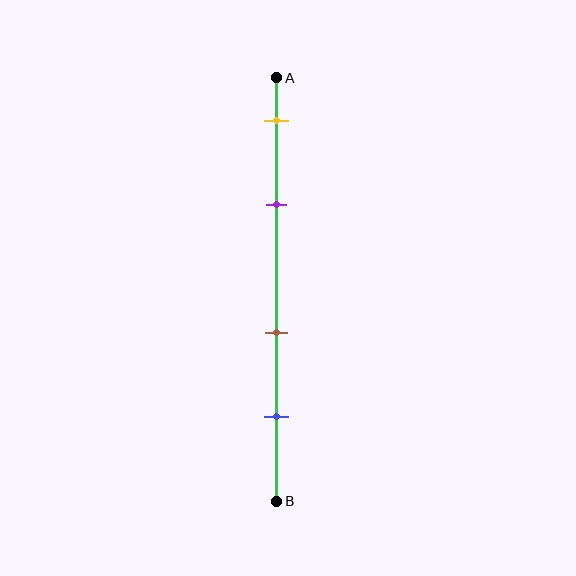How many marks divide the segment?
There are 4 marks dividing the segment.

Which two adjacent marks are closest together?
The yellow and purple marks are the closest adjacent pair.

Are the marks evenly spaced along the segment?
No, the marks are not evenly spaced.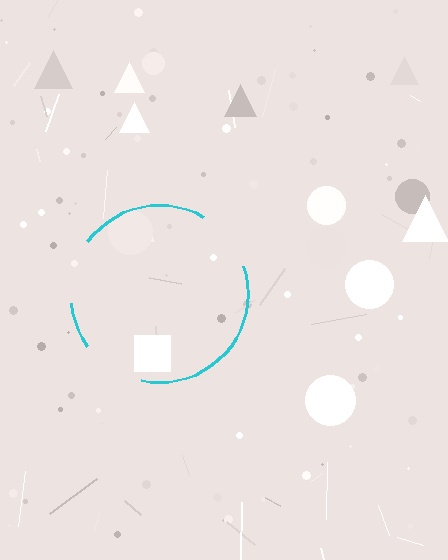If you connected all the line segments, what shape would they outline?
They would outline a circle.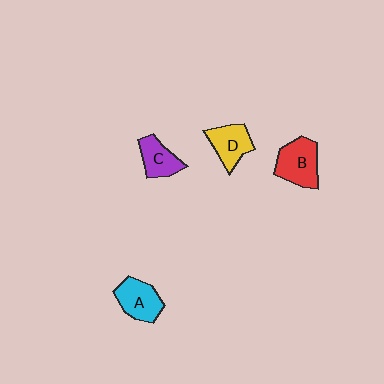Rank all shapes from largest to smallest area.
From largest to smallest: B (red), A (cyan), D (yellow), C (purple).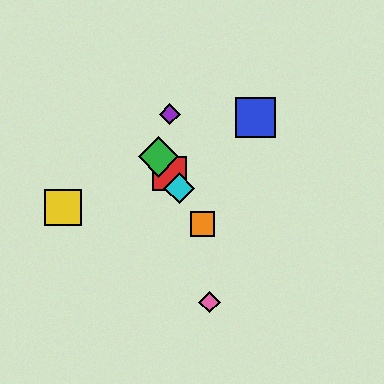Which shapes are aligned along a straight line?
The red square, the green diamond, the orange square, the cyan diamond are aligned along a straight line.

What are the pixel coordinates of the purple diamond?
The purple diamond is at (170, 114).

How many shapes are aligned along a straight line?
4 shapes (the red square, the green diamond, the orange square, the cyan diamond) are aligned along a straight line.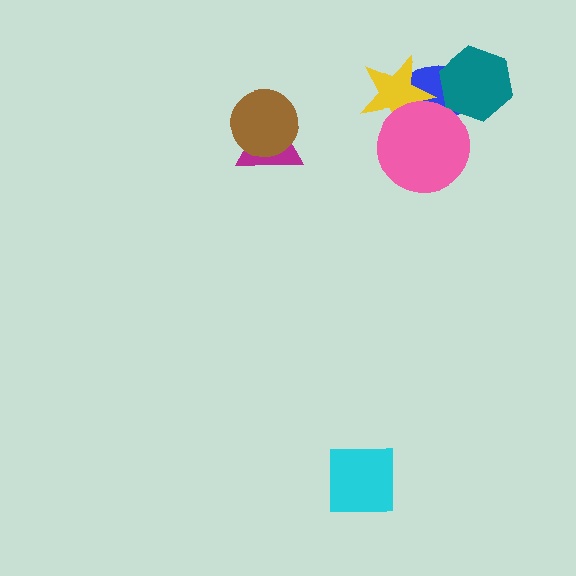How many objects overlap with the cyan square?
0 objects overlap with the cyan square.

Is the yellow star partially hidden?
Yes, it is partially covered by another shape.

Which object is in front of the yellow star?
The pink circle is in front of the yellow star.